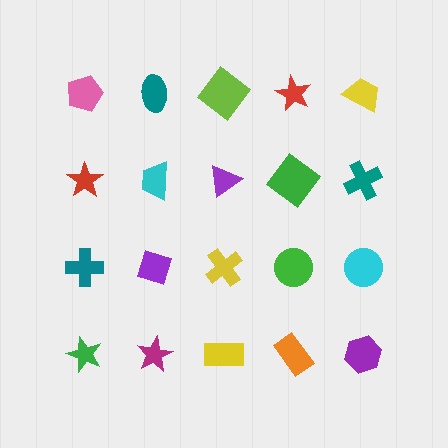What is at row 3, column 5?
A cyan circle.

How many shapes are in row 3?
5 shapes.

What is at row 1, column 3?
A lime diamond.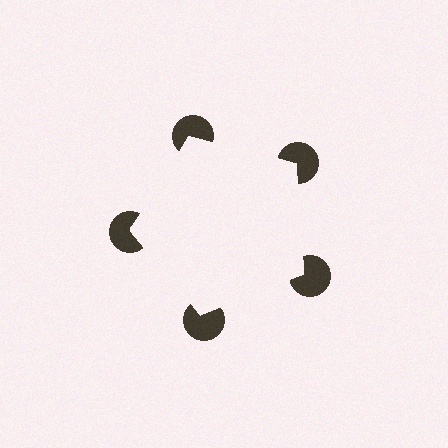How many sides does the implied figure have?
5 sides.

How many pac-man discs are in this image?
There are 5 — one at each vertex of the illusory pentagon.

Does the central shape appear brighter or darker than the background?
It typically appears slightly brighter than the background, even though no actual brightness change is drawn.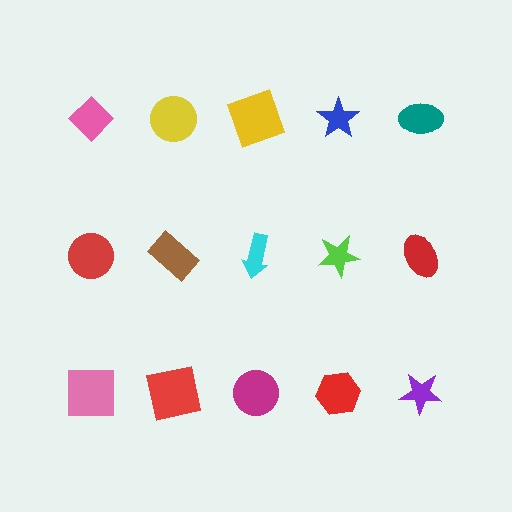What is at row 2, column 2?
A brown rectangle.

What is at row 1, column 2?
A yellow circle.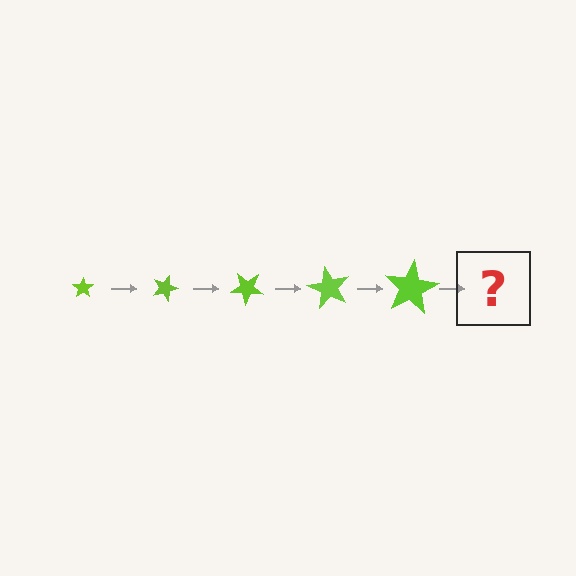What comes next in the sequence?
The next element should be a star, larger than the previous one and rotated 100 degrees from the start.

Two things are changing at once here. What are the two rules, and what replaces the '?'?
The two rules are that the star grows larger each step and it rotates 20 degrees each step. The '?' should be a star, larger than the previous one and rotated 100 degrees from the start.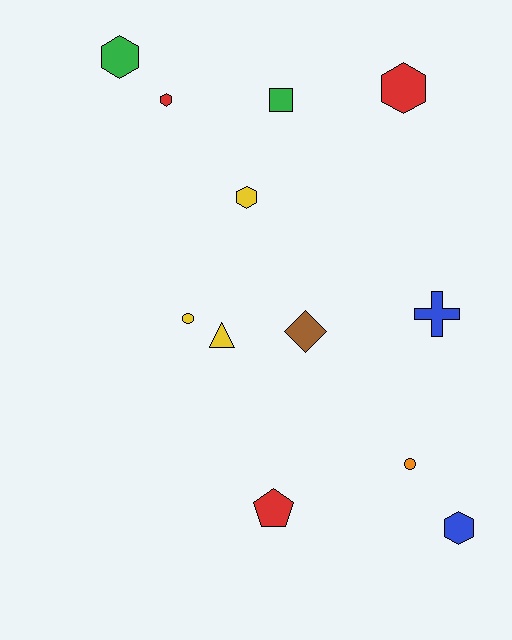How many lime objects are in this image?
There are no lime objects.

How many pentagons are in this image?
There is 1 pentagon.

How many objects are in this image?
There are 12 objects.